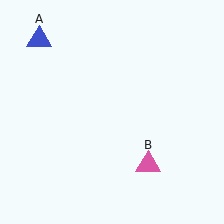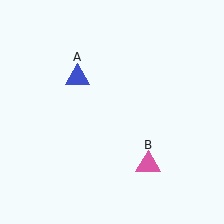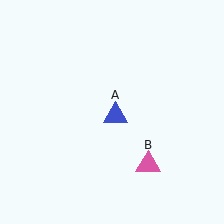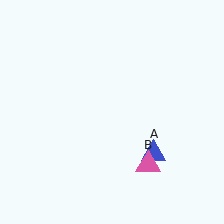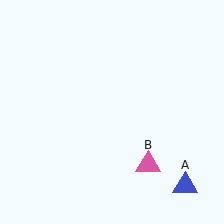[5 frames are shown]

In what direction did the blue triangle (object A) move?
The blue triangle (object A) moved down and to the right.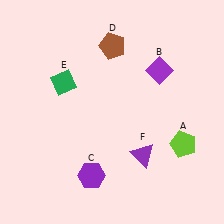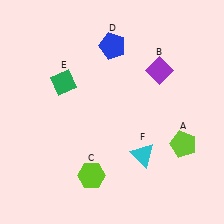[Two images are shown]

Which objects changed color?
C changed from purple to lime. D changed from brown to blue. F changed from purple to cyan.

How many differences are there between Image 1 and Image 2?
There are 3 differences between the two images.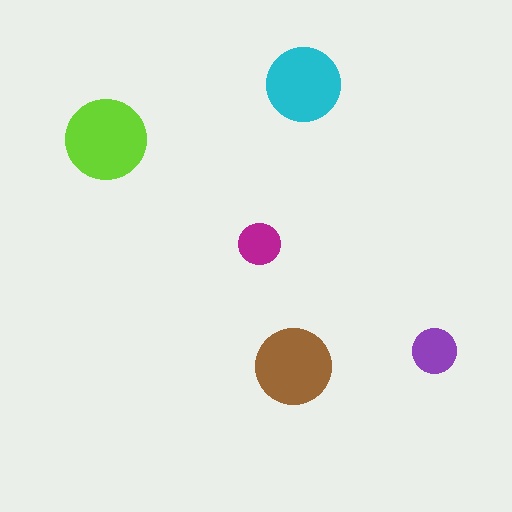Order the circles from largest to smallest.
the lime one, the brown one, the cyan one, the purple one, the magenta one.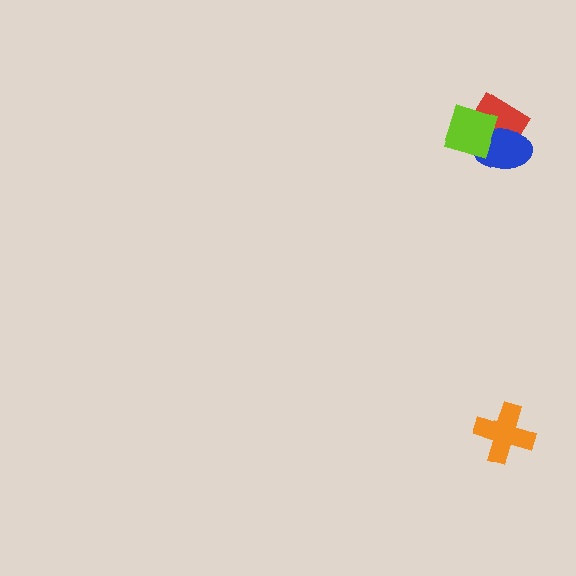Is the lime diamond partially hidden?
No, no other shape covers it.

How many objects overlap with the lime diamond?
2 objects overlap with the lime diamond.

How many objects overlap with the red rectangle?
2 objects overlap with the red rectangle.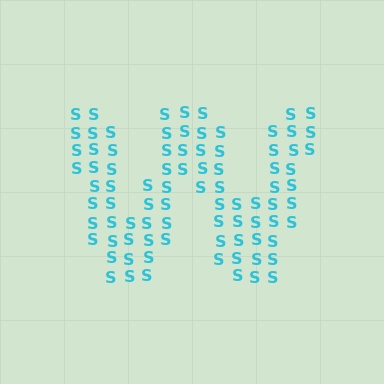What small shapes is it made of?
It is made of small letter S's.